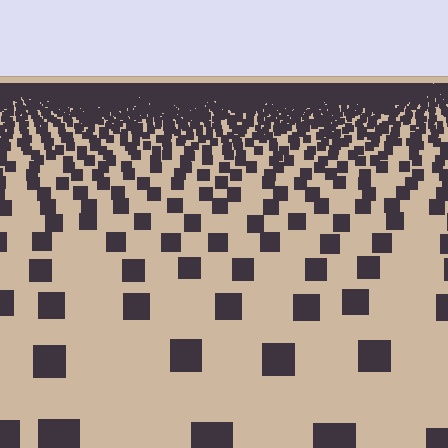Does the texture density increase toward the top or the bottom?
Density increases toward the top.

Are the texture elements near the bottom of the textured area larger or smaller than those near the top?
Larger. Near the bottom, elements are closer to the viewer and appear at a bigger on-screen size.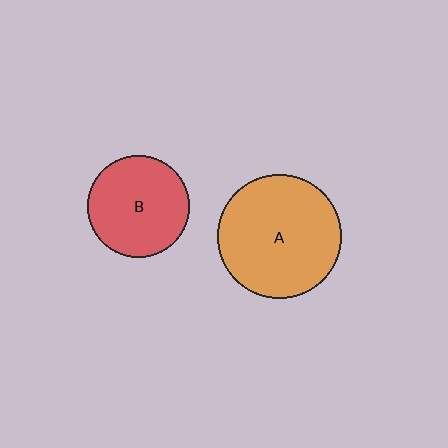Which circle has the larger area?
Circle A (orange).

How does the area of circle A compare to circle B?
Approximately 1.5 times.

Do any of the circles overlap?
No, none of the circles overlap.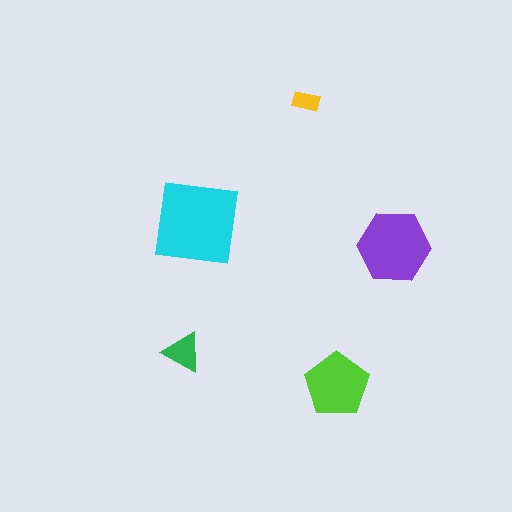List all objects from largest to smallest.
The cyan square, the purple hexagon, the lime pentagon, the green triangle, the yellow rectangle.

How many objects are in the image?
There are 5 objects in the image.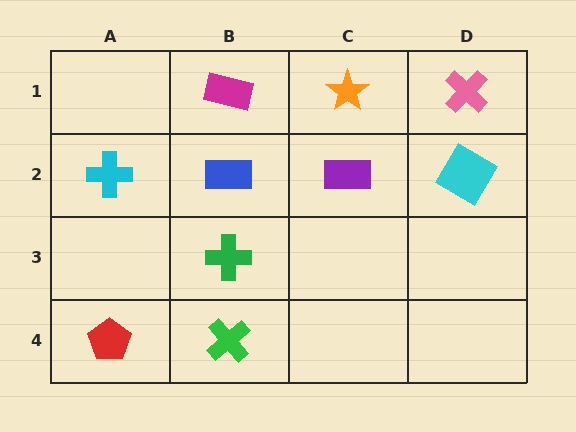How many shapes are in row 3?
1 shape.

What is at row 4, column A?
A red pentagon.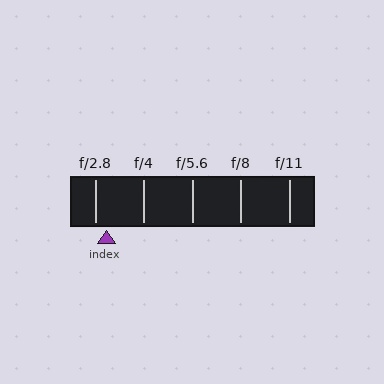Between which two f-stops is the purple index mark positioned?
The index mark is between f/2.8 and f/4.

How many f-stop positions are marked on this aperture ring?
There are 5 f-stop positions marked.